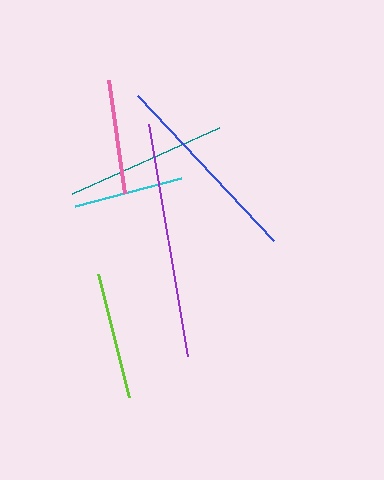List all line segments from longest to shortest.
From longest to shortest: purple, blue, teal, lime, pink, cyan.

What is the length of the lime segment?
The lime segment is approximately 127 pixels long.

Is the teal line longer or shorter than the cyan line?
The teal line is longer than the cyan line.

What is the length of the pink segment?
The pink segment is approximately 114 pixels long.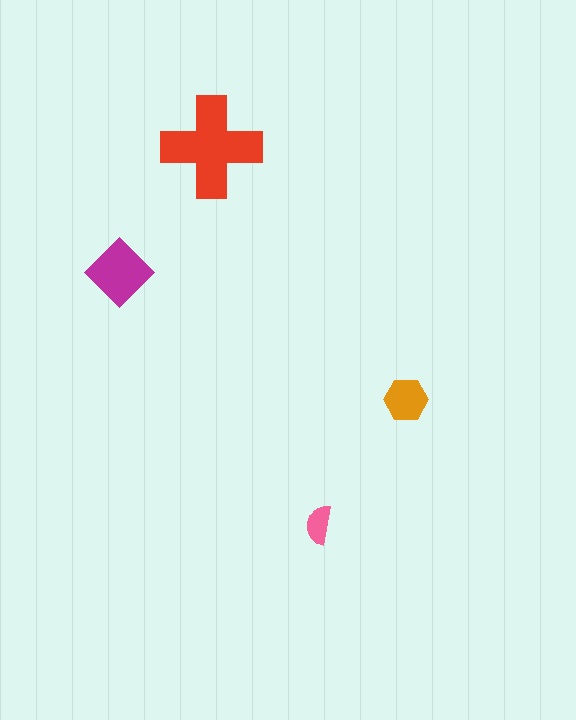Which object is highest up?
The red cross is topmost.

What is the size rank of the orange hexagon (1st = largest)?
3rd.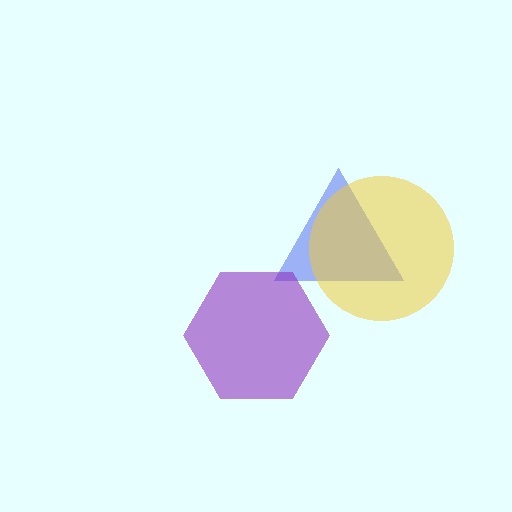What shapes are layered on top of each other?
The layered shapes are: a blue triangle, a yellow circle, a purple hexagon.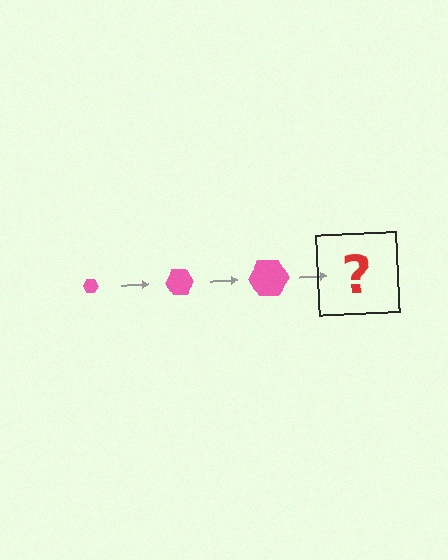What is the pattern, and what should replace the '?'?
The pattern is that the hexagon gets progressively larger each step. The '?' should be a pink hexagon, larger than the previous one.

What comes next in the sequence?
The next element should be a pink hexagon, larger than the previous one.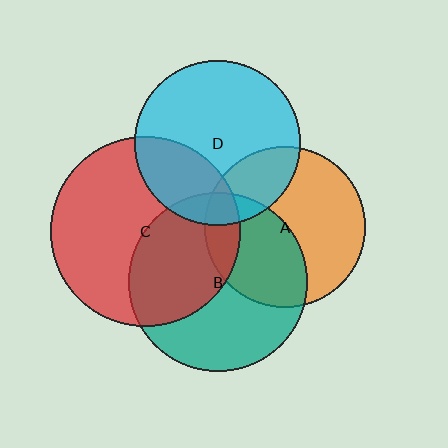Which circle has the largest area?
Circle C (red).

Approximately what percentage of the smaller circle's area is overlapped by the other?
Approximately 30%.